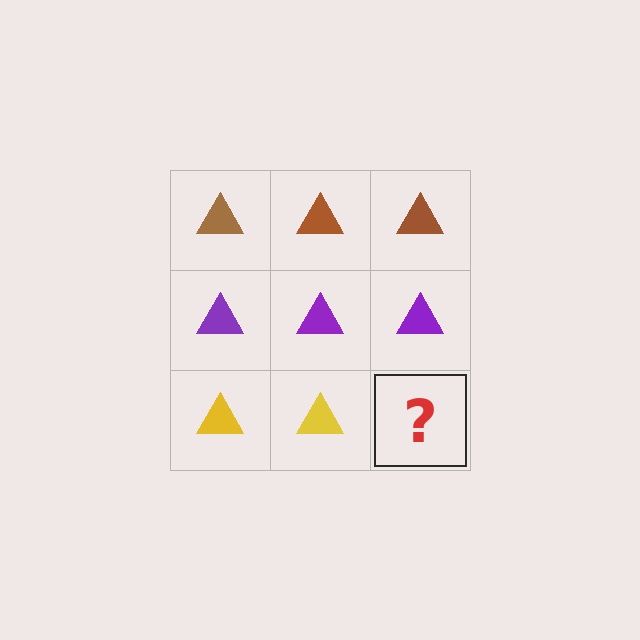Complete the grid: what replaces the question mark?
The question mark should be replaced with a yellow triangle.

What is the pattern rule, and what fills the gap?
The rule is that each row has a consistent color. The gap should be filled with a yellow triangle.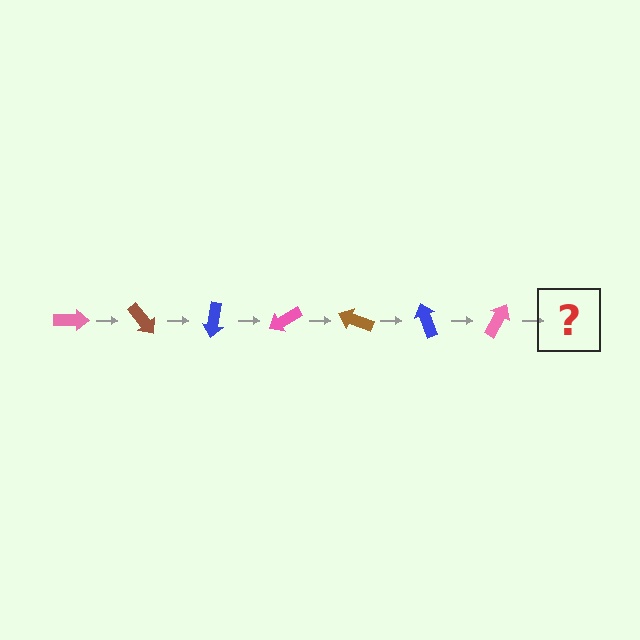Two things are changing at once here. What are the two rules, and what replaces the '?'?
The two rules are that it rotates 50 degrees each step and the color cycles through pink, brown, and blue. The '?' should be a brown arrow, rotated 350 degrees from the start.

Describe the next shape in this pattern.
It should be a brown arrow, rotated 350 degrees from the start.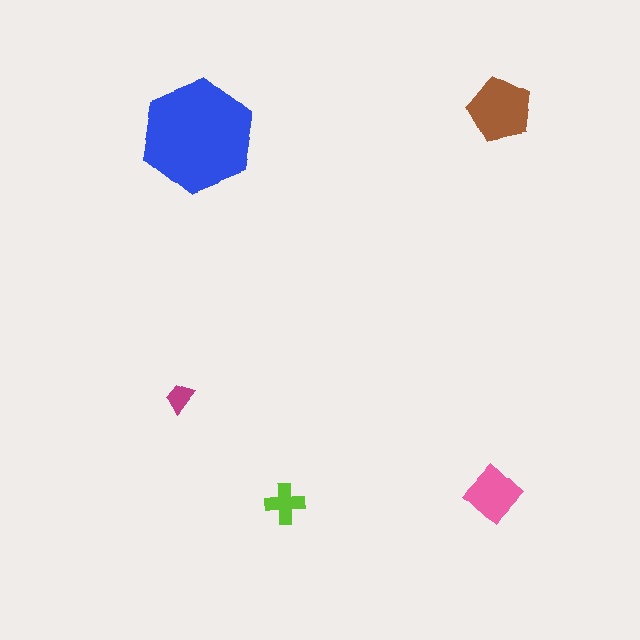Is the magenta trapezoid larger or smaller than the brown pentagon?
Smaller.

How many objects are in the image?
There are 5 objects in the image.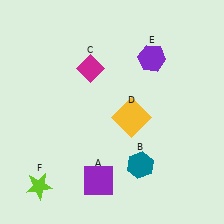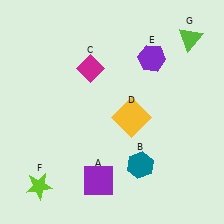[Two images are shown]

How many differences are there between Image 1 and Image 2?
There is 1 difference between the two images.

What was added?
A lime triangle (G) was added in Image 2.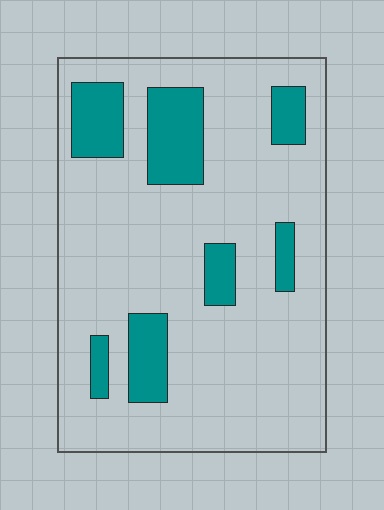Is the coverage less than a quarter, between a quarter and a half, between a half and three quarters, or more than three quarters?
Less than a quarter.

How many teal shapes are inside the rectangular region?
7.